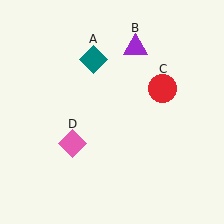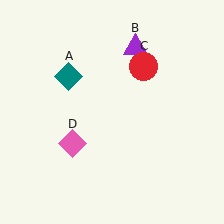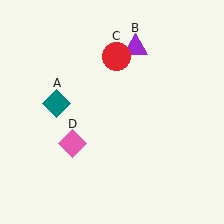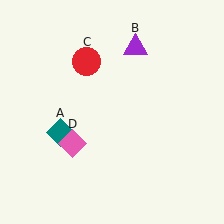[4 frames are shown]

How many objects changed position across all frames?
2 objects changed position: teal diamond (object A), red circle (object C).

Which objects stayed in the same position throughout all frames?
Purple triangle (object B) and pink diamond (object D) remained stationary.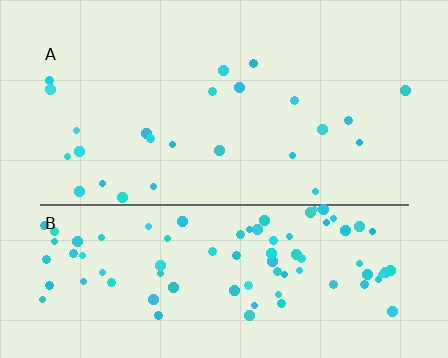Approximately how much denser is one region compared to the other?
Approximately 3.6× — region B over region A.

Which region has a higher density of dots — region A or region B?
B (the bottom).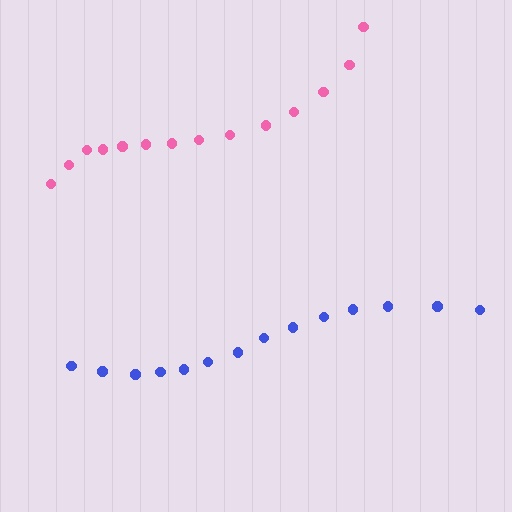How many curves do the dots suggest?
There are 2 distinct paths.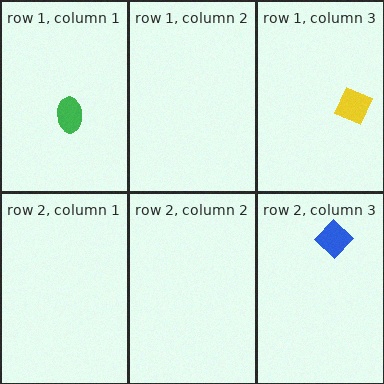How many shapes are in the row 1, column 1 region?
1.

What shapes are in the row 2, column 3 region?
The blue diamond.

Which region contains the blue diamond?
The row 2, column 3 region.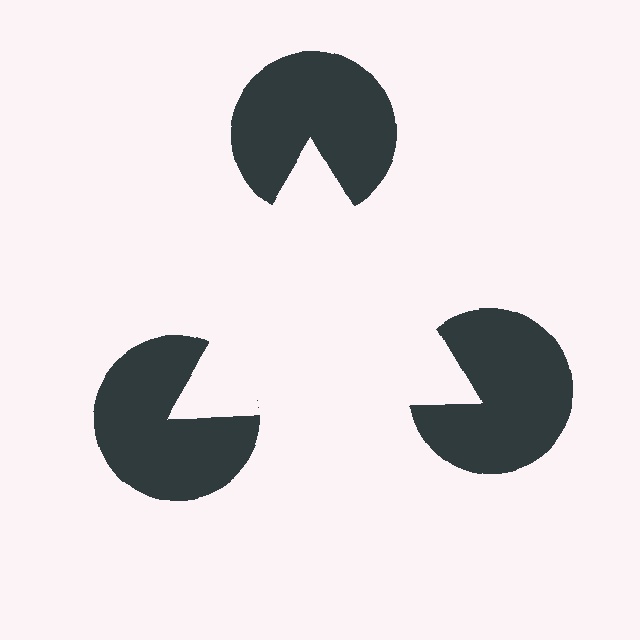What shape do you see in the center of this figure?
An illusory triangle — its edges are inferred from the aligned wedge cuts in the pac-man discs, not physically drawn.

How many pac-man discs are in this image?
There are 3 — one at each vertex of the illusory triangle.